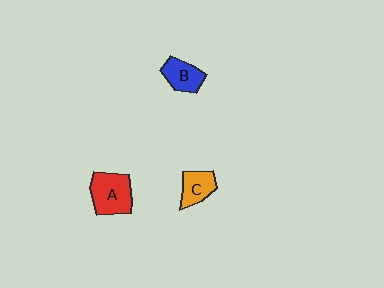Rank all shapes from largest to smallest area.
From largest to smallest: A (red), B (blue), C (orange).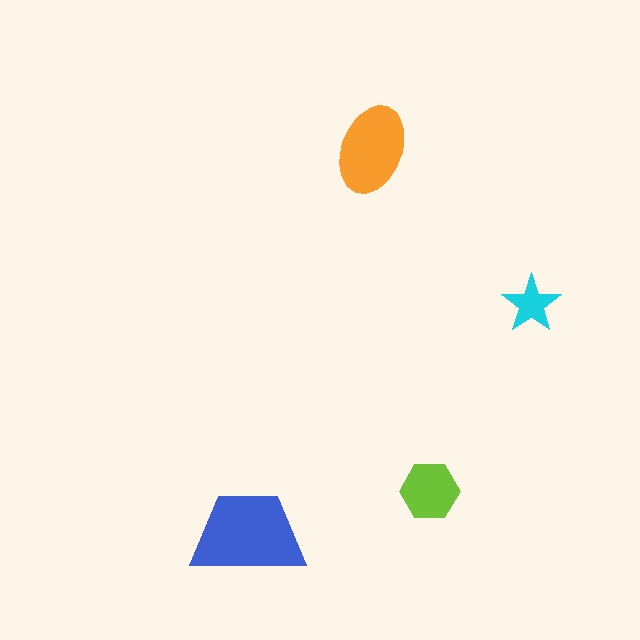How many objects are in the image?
There are 4 objects in the image.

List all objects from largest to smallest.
The blue trapezoid, the orange ellipse, the lime hexagon, the cyan star.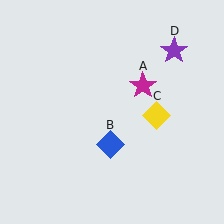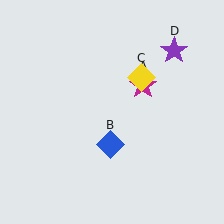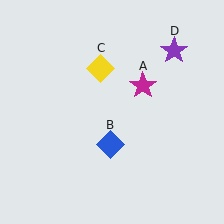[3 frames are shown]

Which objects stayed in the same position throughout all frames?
Magenta star (object A) and blue diamond (object B) and purple star (object D) remained stationary.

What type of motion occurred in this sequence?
The yellow diamond (object C) rotated counterclockwise around the center of the scene.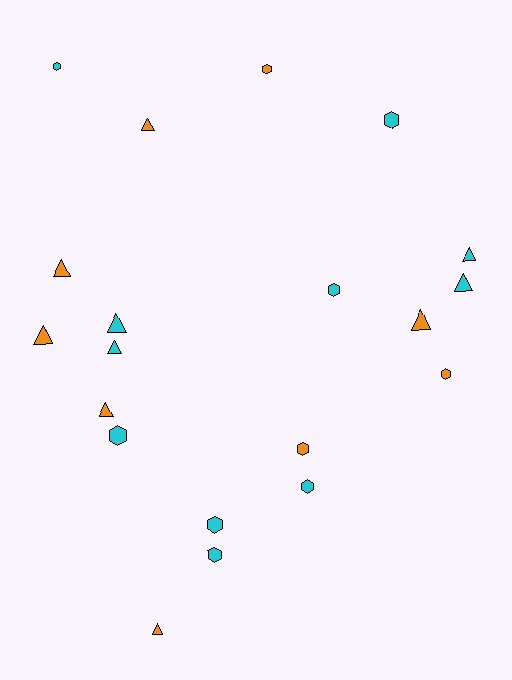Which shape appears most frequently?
Hexagon, with 10 objects.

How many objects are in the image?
There are 20 objects.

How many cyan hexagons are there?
There are 7 cyan hexagons.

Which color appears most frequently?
Cyan, with 11 objects.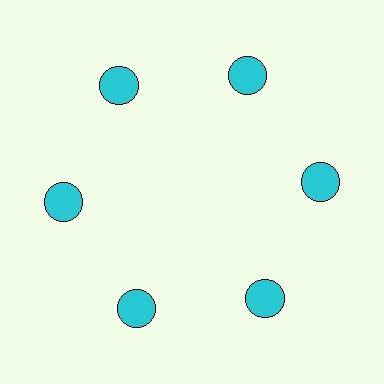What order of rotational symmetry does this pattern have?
This pattern has 6-fold rotational symmetry.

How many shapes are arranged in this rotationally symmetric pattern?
There are 6 shapes, arranged in 6 groups of 1.